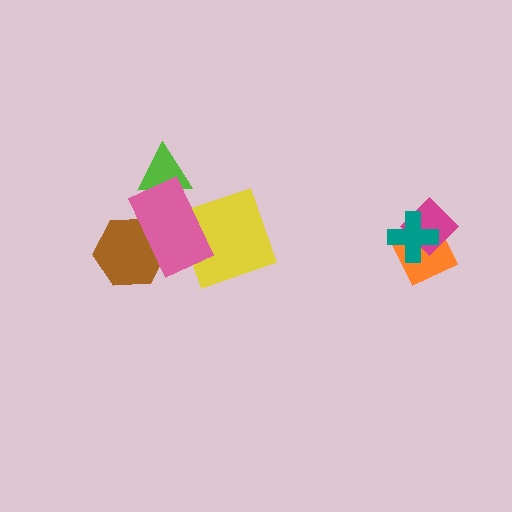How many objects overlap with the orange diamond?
2 objects overlap with the orange diamond.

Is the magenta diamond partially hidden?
Yes, it is partially covered by another shape.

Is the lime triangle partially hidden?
Yes, it is partially covered by another shape.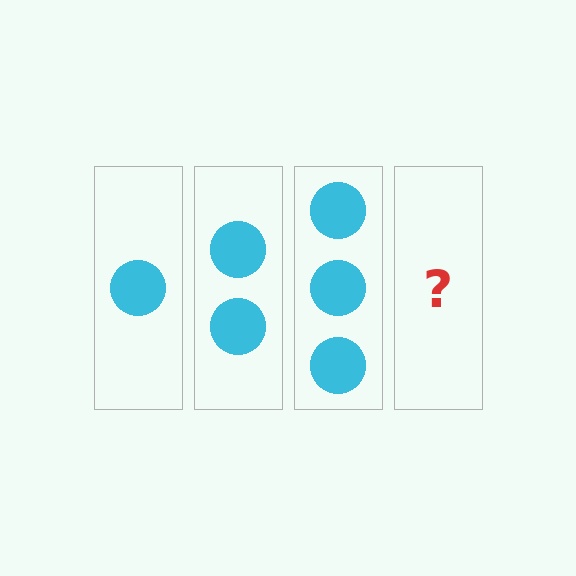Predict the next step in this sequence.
The next step is 4 circles.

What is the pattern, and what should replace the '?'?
The pattern is that each step adds one more circle. The '?' should be 4 circles.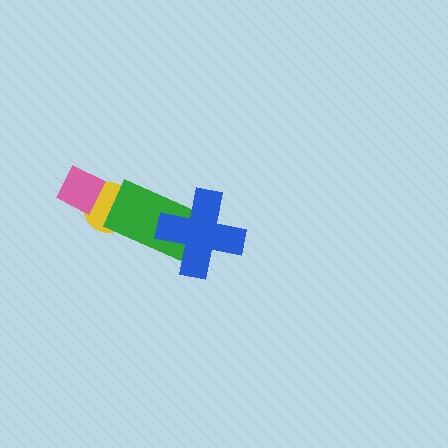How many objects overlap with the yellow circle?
2 objects overlap with the yellow circle.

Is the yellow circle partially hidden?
Yes, it is partially covered by another shape.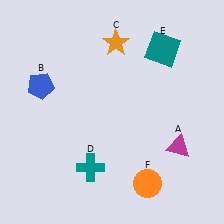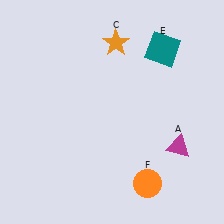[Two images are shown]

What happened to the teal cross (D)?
The teal cross (D) was removed in Image 2. It was in the bottom-left area of Image 1.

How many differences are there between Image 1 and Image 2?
There are 2 differences between the two images.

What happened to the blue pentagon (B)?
The blue pentagon (B) was removed in Image 2. It was in the top-left area of Image 1.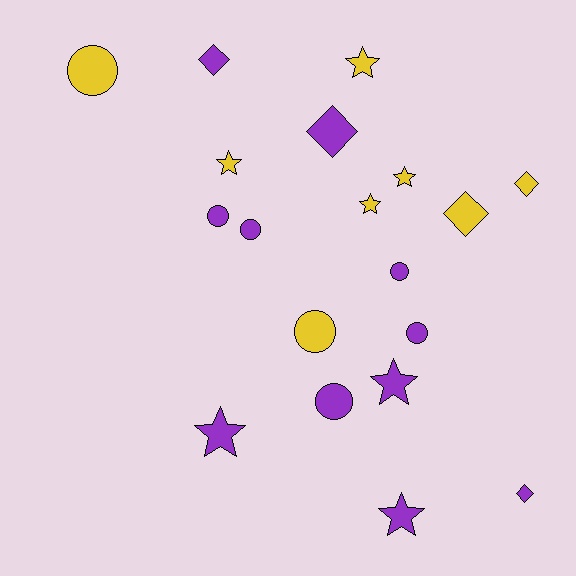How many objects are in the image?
There are 19 objects.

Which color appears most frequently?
Purple, with 11 objects.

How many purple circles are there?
There are 5 purple circles.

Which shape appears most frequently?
Circle, with 7 objects.